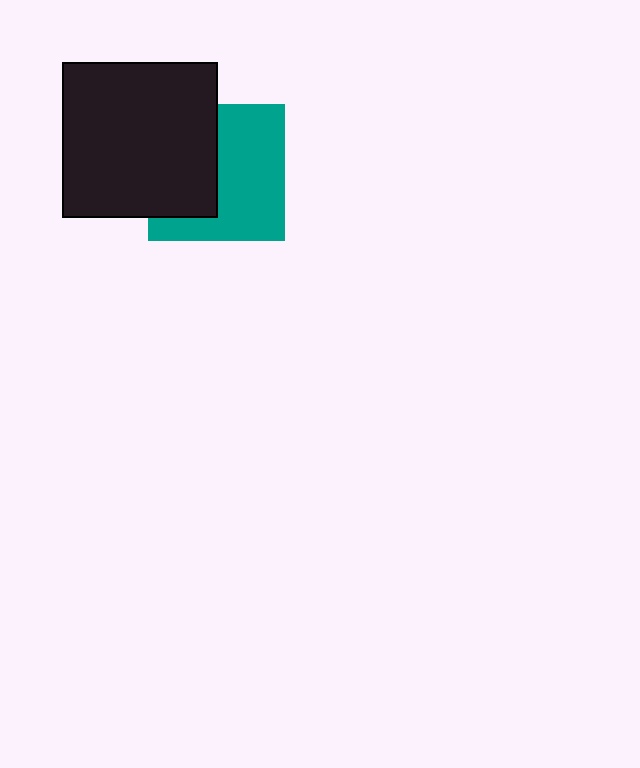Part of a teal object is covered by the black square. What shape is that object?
It is a square.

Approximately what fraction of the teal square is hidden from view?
Roughly 42% of the teal square is hidden behind the black square.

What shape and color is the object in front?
The object in front is a black square.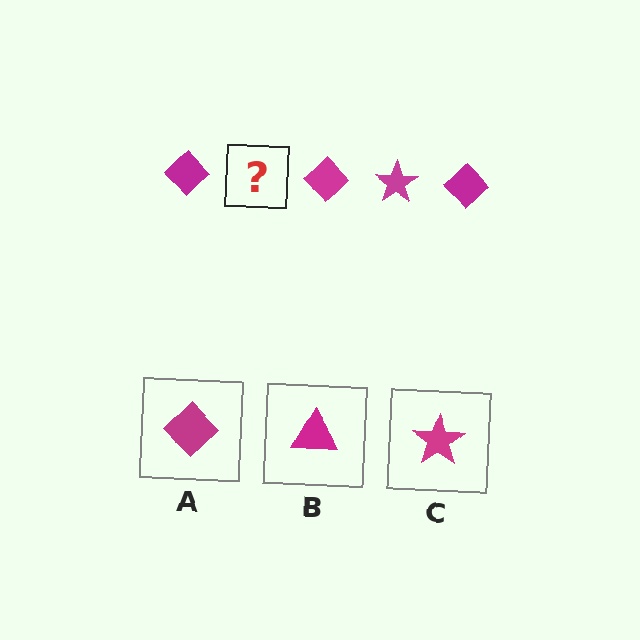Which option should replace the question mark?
Option C.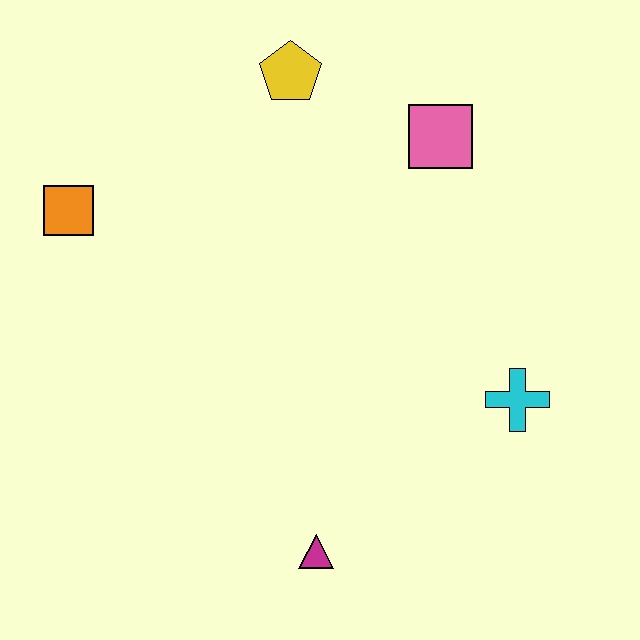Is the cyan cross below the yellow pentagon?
Yes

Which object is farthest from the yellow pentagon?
The magenta triangle is farthest from the yellow pentagon.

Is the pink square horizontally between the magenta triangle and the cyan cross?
Yes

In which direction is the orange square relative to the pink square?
The orange square is to the left of the pink square.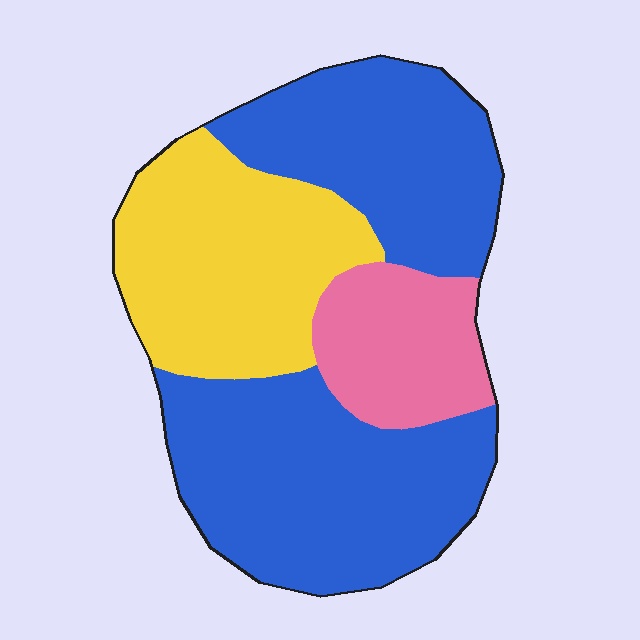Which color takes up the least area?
Pink, at roughly 15%.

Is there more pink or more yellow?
Yellow.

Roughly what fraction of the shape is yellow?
Yellow covers roughly 30% of the shape.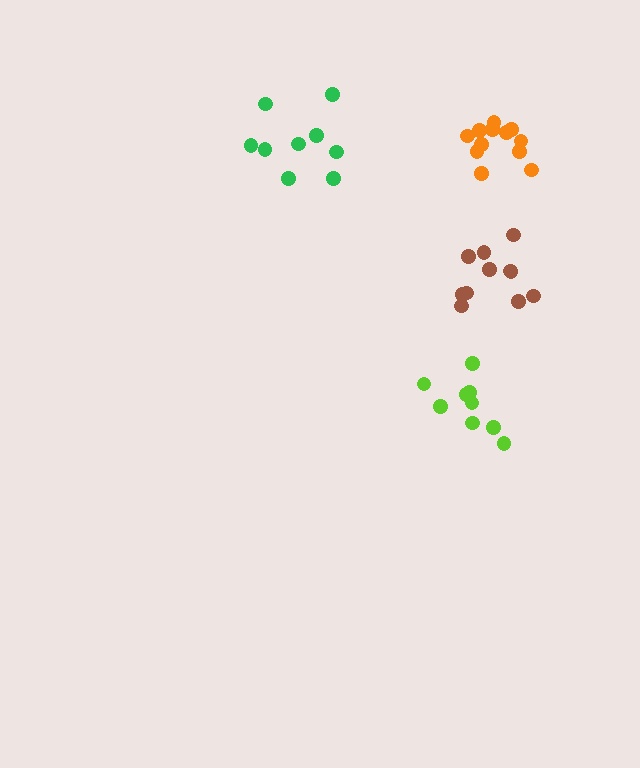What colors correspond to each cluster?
The clusters are colored: lime, brown, green, orange.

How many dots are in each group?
Group 1: 9 dots, Group 2: 11 dots, Group 3: 9 dots, Group 4: 12 dots (41 total).